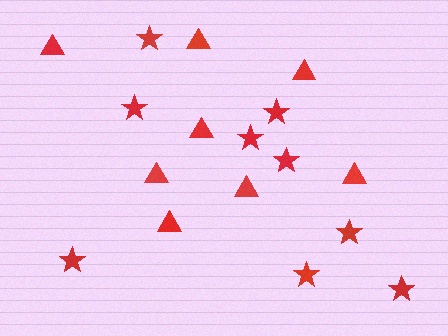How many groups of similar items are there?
There are 2 groups: one group of stars (9) and one group of triangles (8).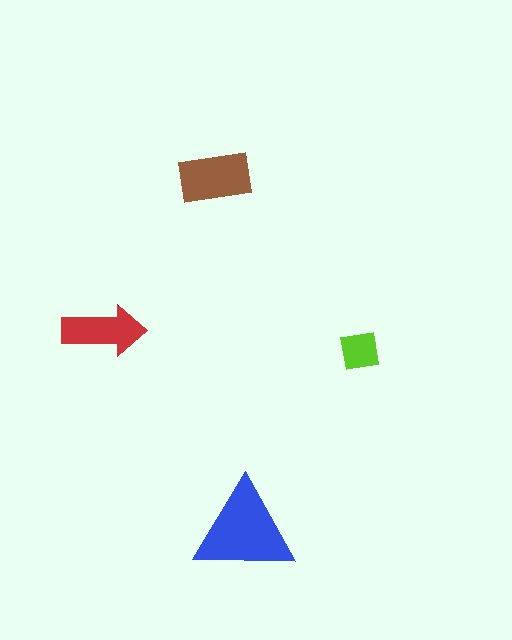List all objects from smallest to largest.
The lime square, the red arrow, the brown rectangle, the blue triangle.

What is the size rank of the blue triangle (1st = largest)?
1st.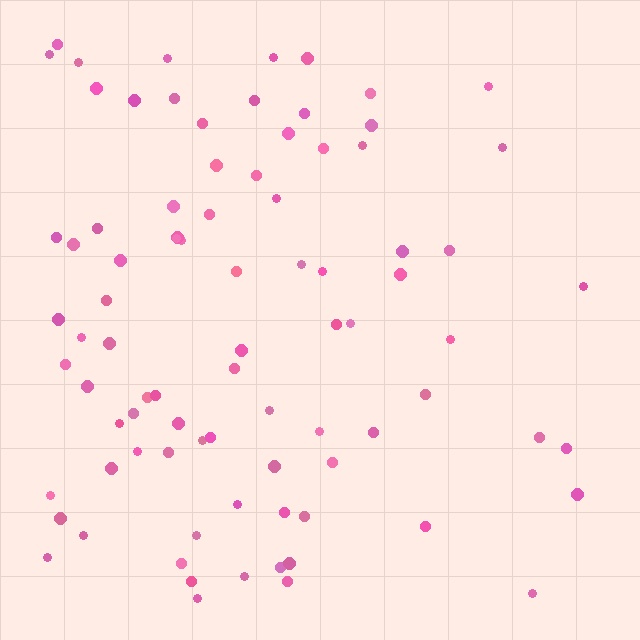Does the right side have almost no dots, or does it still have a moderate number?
Still a moderate number, just noticeably fewer than the left.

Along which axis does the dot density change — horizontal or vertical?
Horizontal.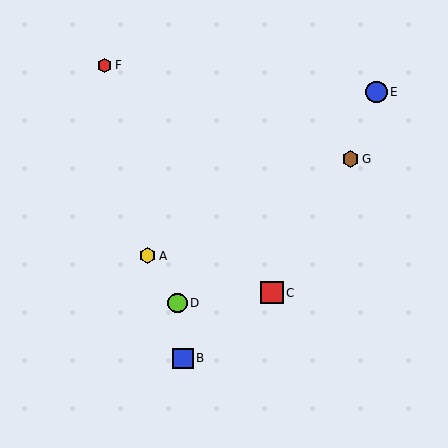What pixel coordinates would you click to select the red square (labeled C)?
Click at (272, 293) to select the red square C.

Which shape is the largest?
The red square (labeled C) is the largest.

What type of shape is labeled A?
Shape A is a yellow hexagon.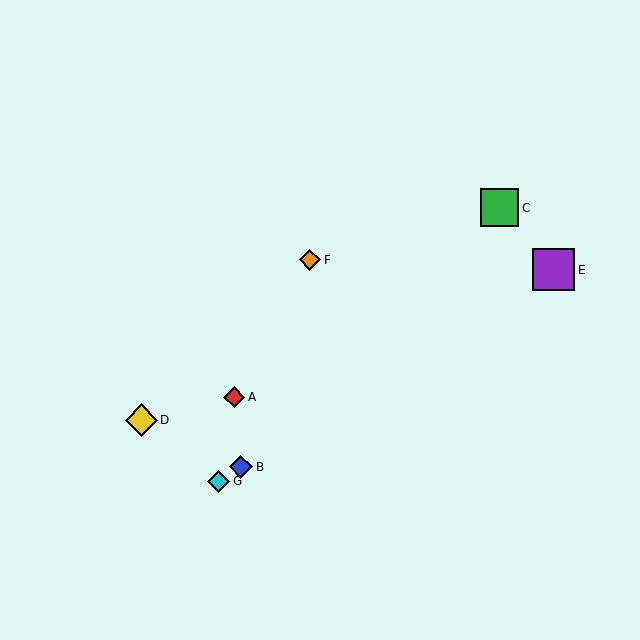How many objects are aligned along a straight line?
3 objects (B, E, G) are aligned along a straight line.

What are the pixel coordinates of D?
Object D is at (141, 420).